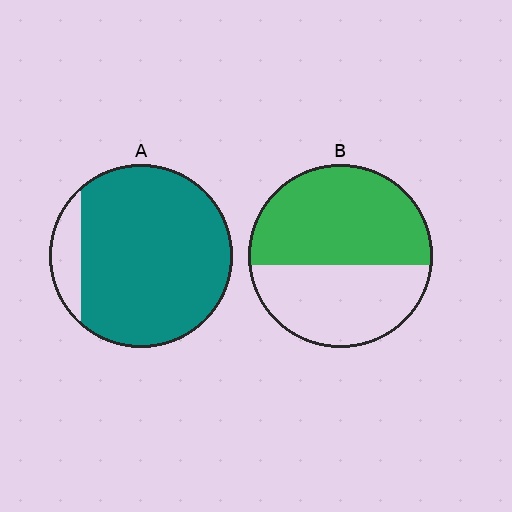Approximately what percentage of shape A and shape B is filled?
A is approximately 90% and B is approximately 55%.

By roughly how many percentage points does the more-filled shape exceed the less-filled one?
By roughly 30 percentage points (A over B).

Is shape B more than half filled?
Yes.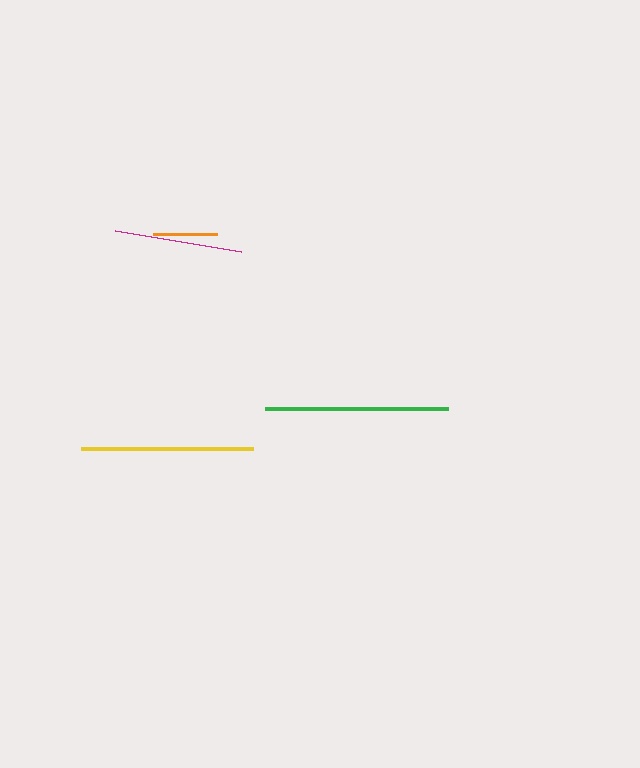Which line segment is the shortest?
The orange line is the shortest at approximately 64 pixels.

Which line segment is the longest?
The green line is the longest at approximately 184 pixels.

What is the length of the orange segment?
The orange segment is approximately 64 pixels long.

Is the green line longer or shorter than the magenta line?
The green line is longer than the magenta line.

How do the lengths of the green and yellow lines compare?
The green and yellow lines are approximately the same length.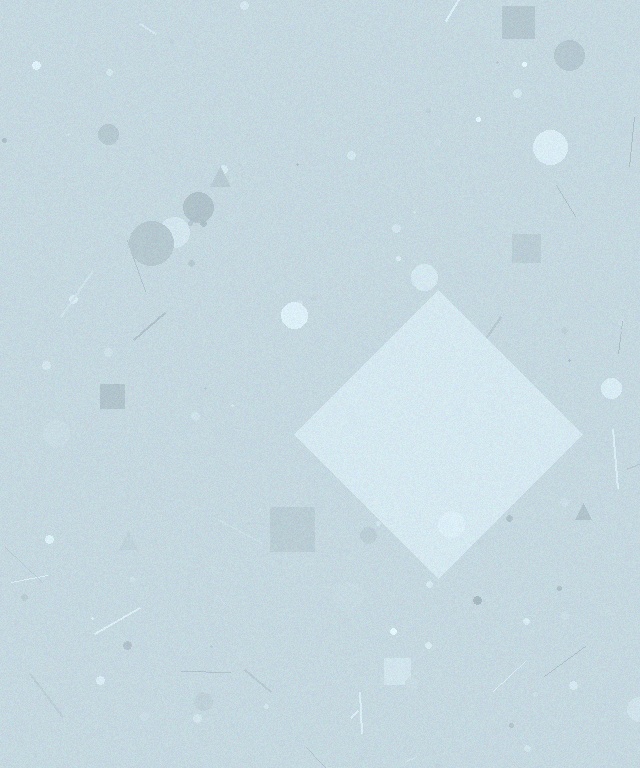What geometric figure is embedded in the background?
A diamond is embedded in the background.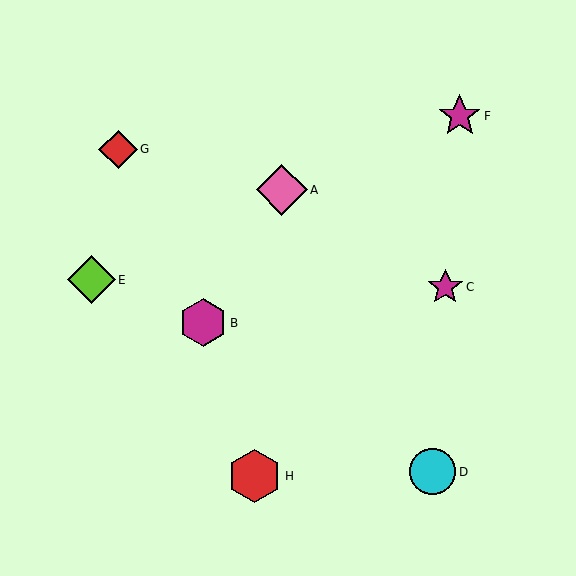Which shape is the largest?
The red hexagon (labeled H) is the largest.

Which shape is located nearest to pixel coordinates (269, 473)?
The red hexagon (labeled H) at (255, 476) is nearest to that location.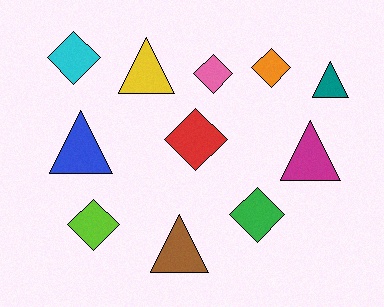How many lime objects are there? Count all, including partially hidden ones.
There is 1 lime object.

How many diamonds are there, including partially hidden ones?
There are 6 diamonds.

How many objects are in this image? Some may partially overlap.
There are 11 objects.